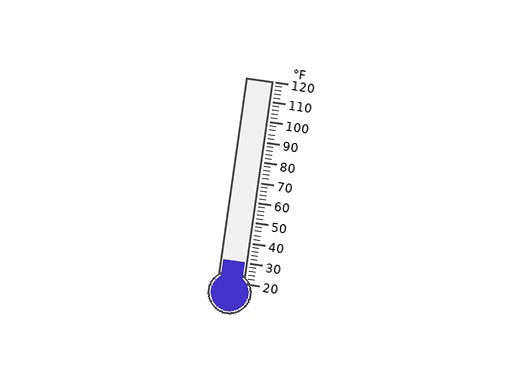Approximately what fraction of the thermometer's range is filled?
The thermometer is filled to approximately 10% of its range.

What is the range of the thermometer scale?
The thermometer scale ranges from 20°F to 120°F.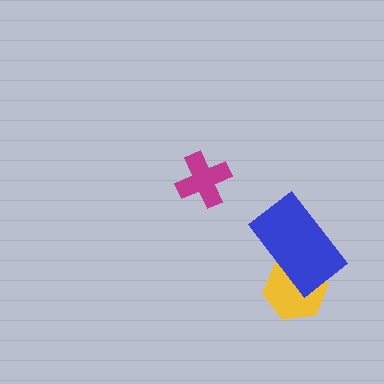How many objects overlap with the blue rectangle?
1 object overlaps with the blue rectangle.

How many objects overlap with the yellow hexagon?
1 object overlaps with the yellow hexagon.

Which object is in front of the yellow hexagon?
The blue rectangle is in front of the yellow hexagon.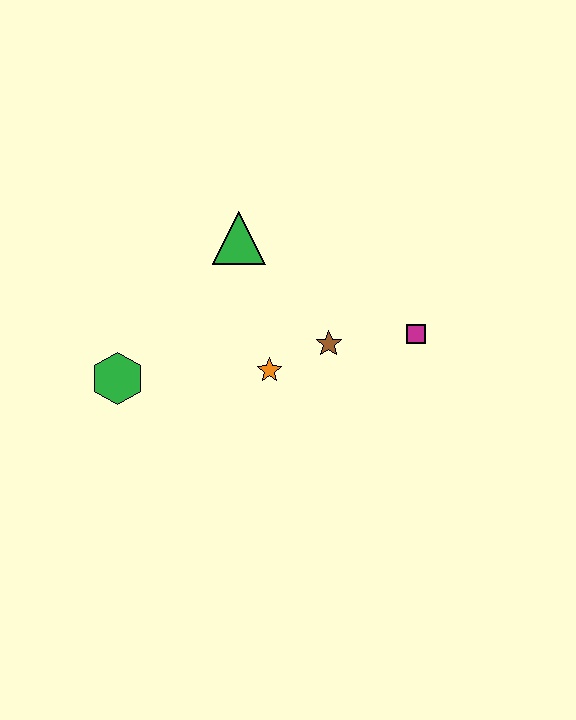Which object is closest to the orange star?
The brown star is closest to the orange star.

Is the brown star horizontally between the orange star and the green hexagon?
No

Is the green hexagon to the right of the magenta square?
No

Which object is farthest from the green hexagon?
The magenta square is farthest from the green hexagon.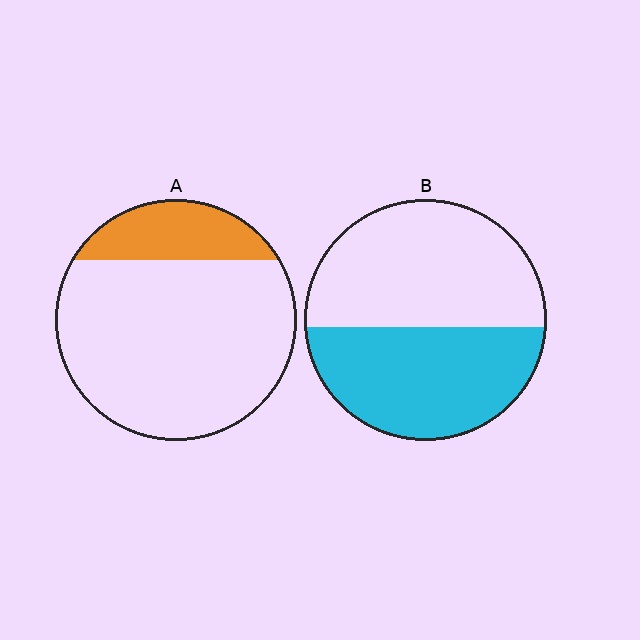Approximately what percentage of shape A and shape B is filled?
A is approximately 20% and B is approximately 45%.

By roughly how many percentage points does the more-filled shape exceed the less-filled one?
By roughly 25 percentage points (B over A).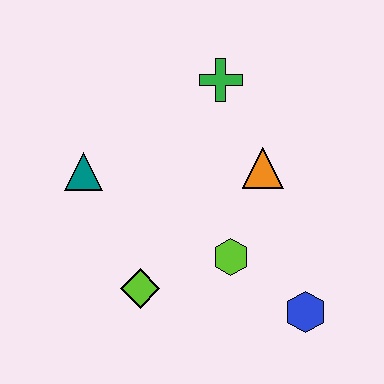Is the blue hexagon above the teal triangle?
No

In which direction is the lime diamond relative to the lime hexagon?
The lime diamond is to the left of the lime hexagon.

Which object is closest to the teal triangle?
The lime diamond is closest to the teal triangle.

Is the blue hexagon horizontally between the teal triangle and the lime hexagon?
No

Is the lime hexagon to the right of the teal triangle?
Yes